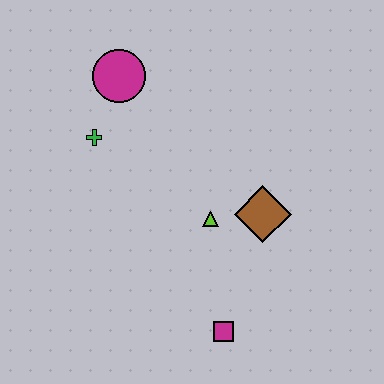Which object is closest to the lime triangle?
The brown diamond is closest to the lime triangle.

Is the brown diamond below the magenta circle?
Yes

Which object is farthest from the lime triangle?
The magenta circle is farthest from the lime triangle.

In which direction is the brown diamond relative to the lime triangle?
The brown diamond is to the right of the lime triangle.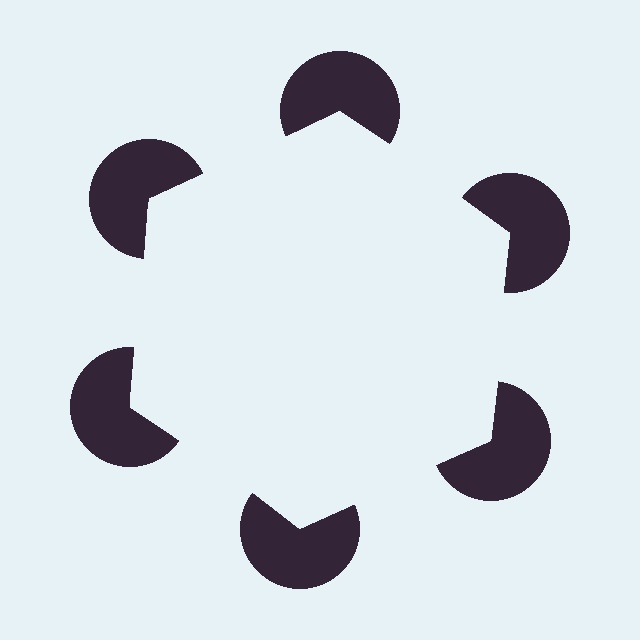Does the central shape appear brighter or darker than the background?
It typically appears slightly brighter than the background, even though no actual brightness change is drawn.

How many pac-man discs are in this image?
There are 6 — one at each vertex of the illusory hexagon.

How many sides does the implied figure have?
6 sides.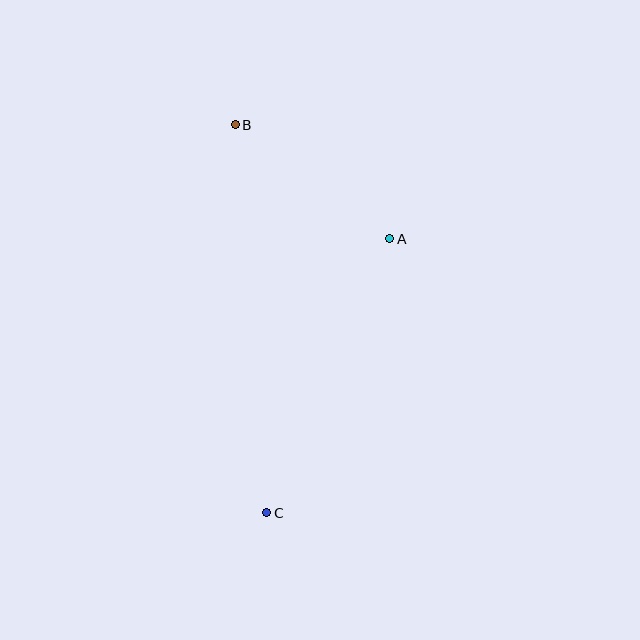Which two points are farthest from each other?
Points B and C are farthest from each other.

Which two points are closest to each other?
Points A and B are closest to each other.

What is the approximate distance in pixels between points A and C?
The distance between A and C is approximately 301 pixels.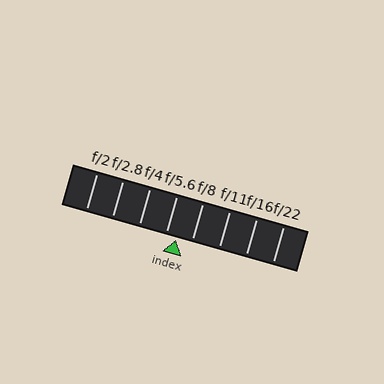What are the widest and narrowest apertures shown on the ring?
The widest aperture shown is f/2 and the narrowest is f/22.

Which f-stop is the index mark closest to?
The index mark is closest to f/5.6.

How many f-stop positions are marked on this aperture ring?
There are 8 f-stop positions marked.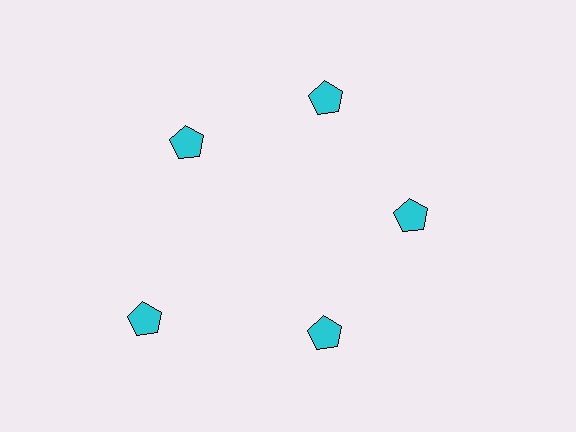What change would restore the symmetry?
The symmetry would be restored by moving it inward, back onto the ring so that all 5 pentagons sit at equal angles and equal distance from the center.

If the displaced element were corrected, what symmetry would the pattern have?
It would have 5-fold rotational symmetry — the pattern would map onto itself every 72 degrees.